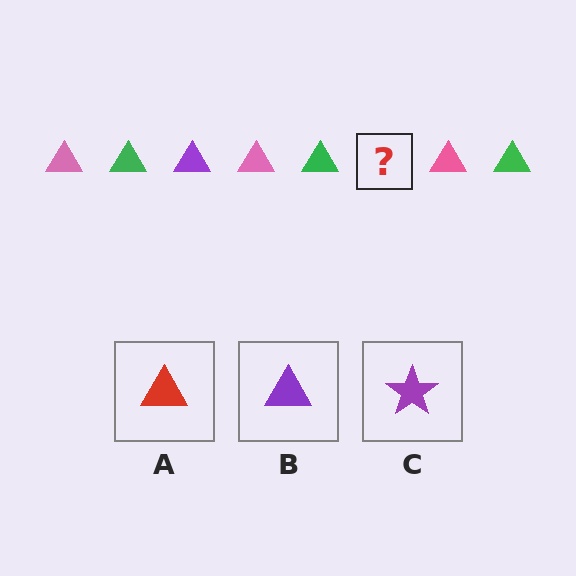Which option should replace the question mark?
Option B.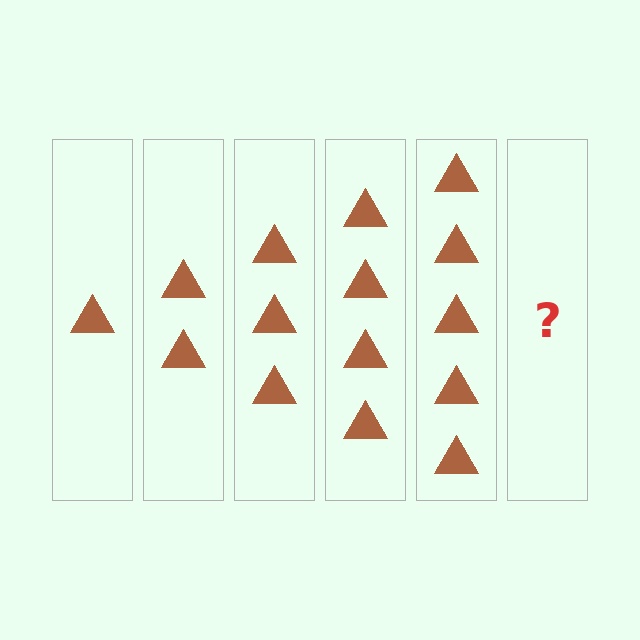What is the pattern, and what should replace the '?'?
The pattern is that each step adds one more triangle. The '?' should be 6 triangles.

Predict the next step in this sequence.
The next step is 6 triangles.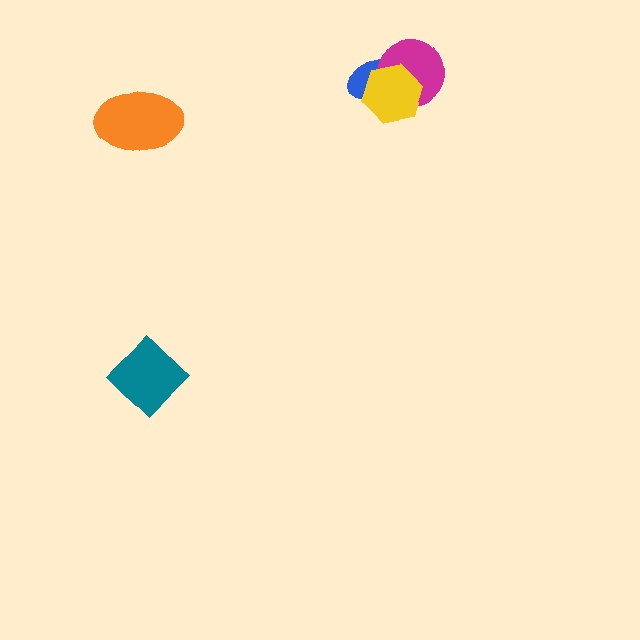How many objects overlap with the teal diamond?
0 objects overlap with the teal diamond.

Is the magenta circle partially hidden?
Yes, it is partially covered by another shape.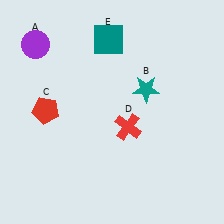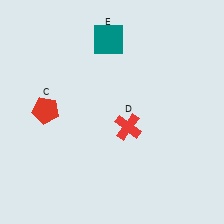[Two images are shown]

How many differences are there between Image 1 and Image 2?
There are 2 differences between the two images.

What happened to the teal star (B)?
The teal star (B) was removed in Image 2. It was in the top-right area of Image 1.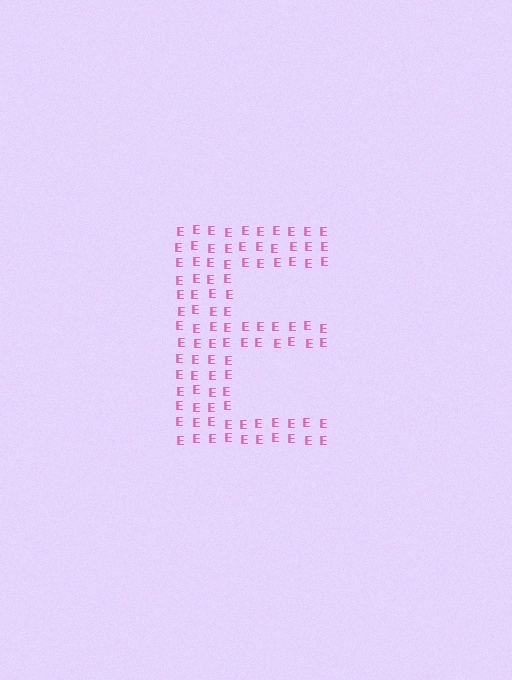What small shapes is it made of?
It is made of small letter E's.